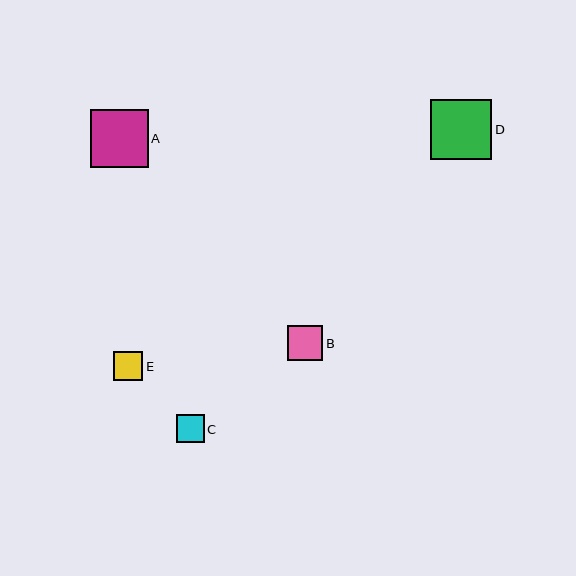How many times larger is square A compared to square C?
Square A is approximately 2.1 times the size of square C.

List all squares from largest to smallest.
From largest to smallest: D, A, B, E, C.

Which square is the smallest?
Square C is the smallest with a size of approximately 28 pixels.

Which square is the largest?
Square D is the largest with a size of approximately 61 pixels.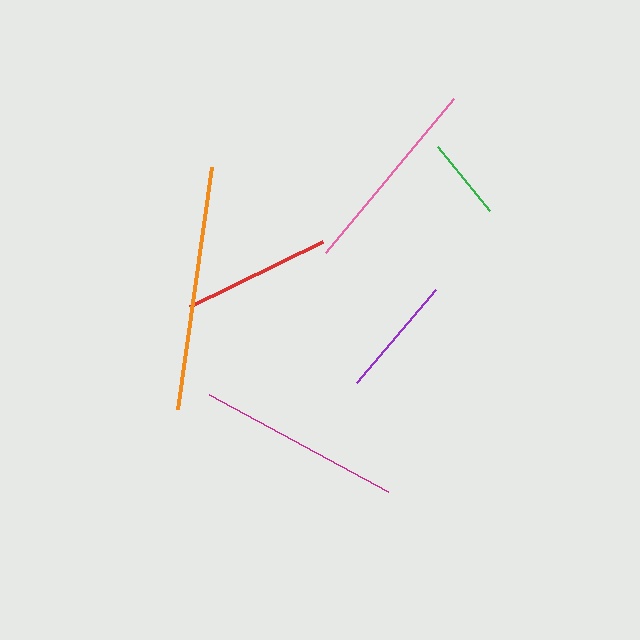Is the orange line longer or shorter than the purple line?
The orange line is longer than the purple line.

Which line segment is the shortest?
The green line is the shortest at approximately 83 pixels.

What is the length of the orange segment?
The orange segment is approximately 244 pixels long.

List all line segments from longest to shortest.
From longest to shortest: orange, magenta, pink, red, purple, green.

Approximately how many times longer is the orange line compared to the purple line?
The orange line is approximately 2.0 times the length of the purple line.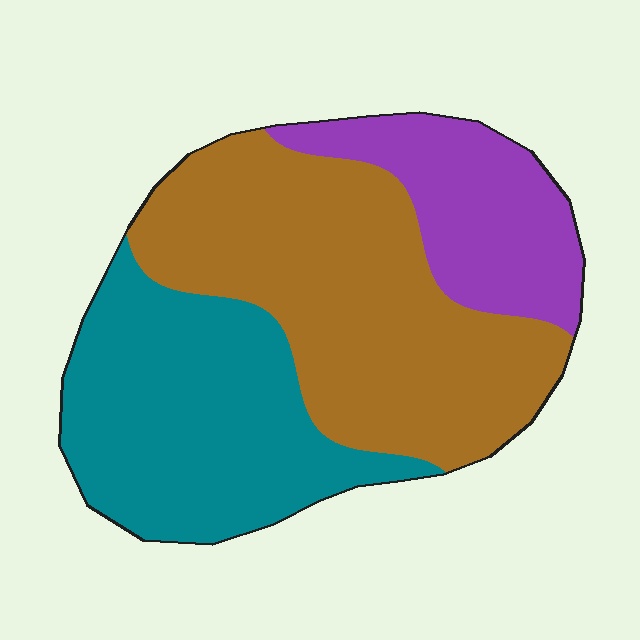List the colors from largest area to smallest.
From largest to smallest: brown, teal, purple.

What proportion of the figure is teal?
Teal covers 35% of the figure.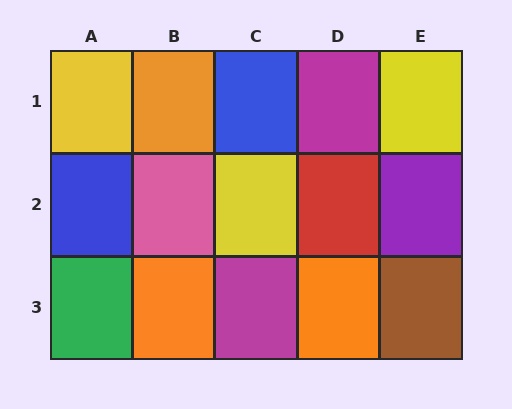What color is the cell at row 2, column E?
Purple.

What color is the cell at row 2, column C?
Yellow.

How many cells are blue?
2 cells are blue.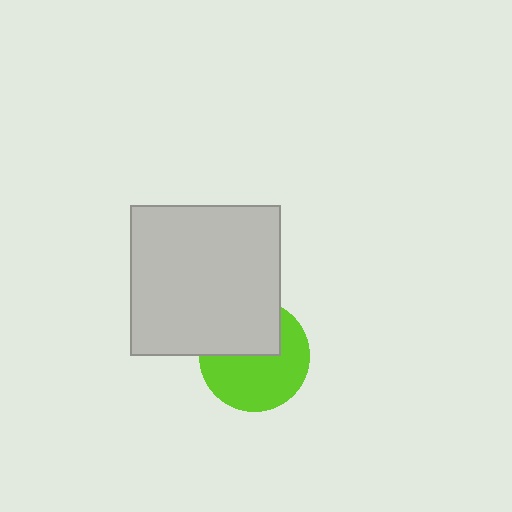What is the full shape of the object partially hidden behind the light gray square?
The partially hidden object is a lime circle.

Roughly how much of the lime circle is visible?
About half of it is visible (roughly 60%).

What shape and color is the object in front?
The object in front is a light gray square.